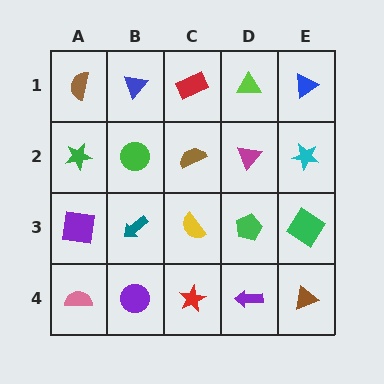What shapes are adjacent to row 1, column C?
A brown semicircle (row 2, column C), a blue triangle (row 1, column B), a lime triangle (row 1, column D).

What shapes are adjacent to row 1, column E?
A cyan star (row 2, column E), a lime triangle (row 1, column D).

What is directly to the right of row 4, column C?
A purple arrow.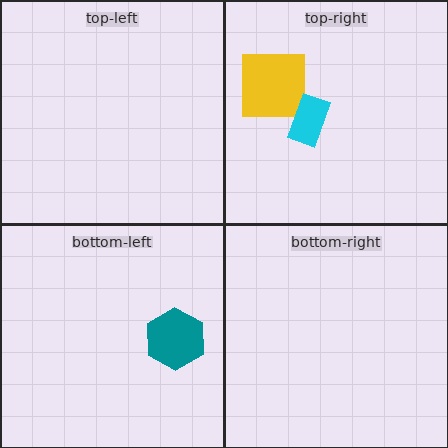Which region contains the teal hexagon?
The bottom-left region.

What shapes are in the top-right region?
The yellow square, the cyan rectangle.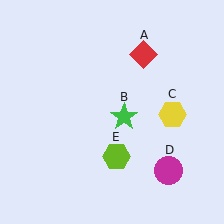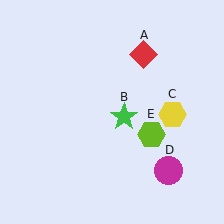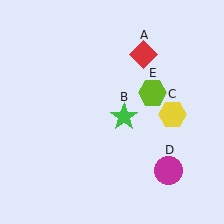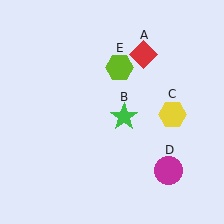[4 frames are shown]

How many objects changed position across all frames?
1 object changed position: lime hexagon (object E).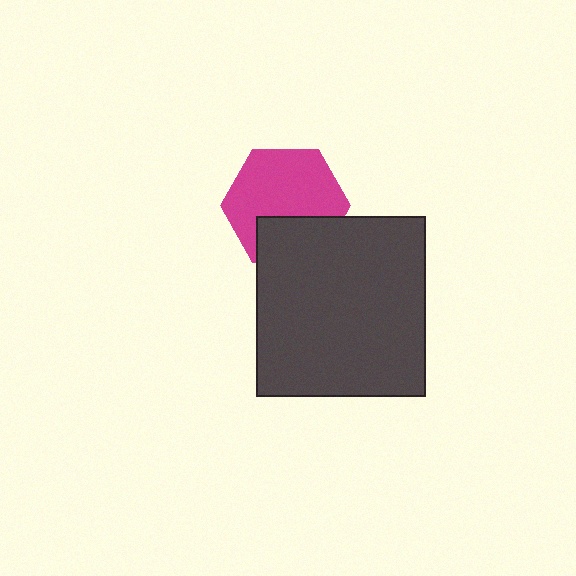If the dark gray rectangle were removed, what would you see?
You would see the complete magenta hexagon.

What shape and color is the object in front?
The object in front is a dark gray rectangle.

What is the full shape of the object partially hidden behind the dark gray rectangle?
The partially hidden object is a magenta hexagon.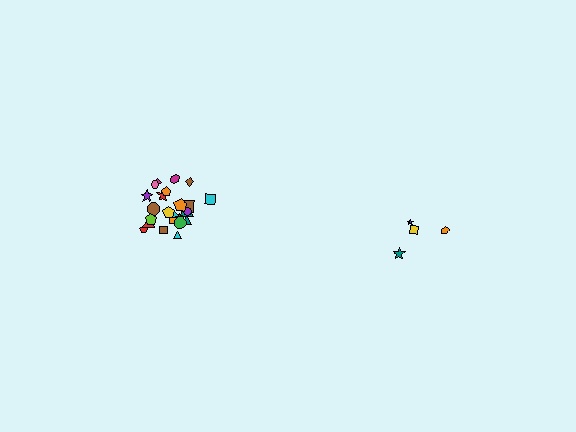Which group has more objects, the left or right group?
The left group.